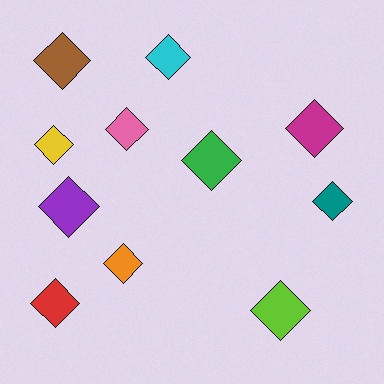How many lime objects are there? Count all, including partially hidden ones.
There is 1 lime object.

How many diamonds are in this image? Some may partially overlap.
There are 11 diamonds.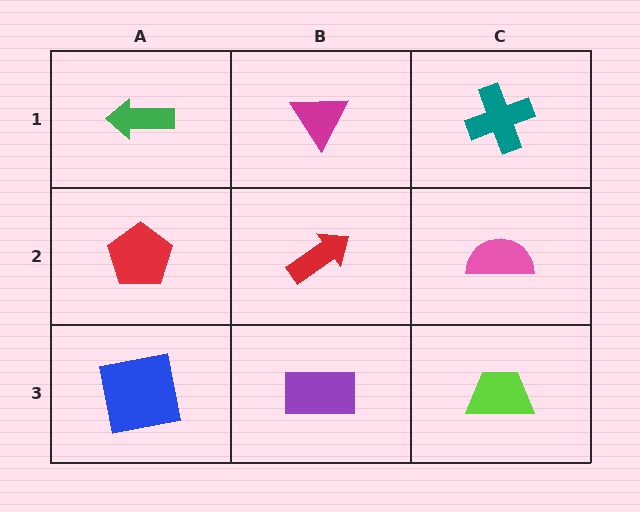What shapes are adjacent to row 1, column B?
A red arrow (row 2, column B), a green arrow (row 1, column A), a teal cross (row 1, column C).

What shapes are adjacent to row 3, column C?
A pink semicircle (row 2, column C), a purple rectangle (row 3, column B).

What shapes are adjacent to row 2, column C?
A teal cross (row 1, column C), a lime trapezoid (row 3, column C), a red arrow (row 2, column B).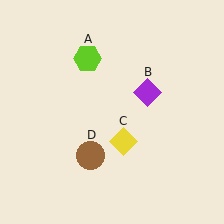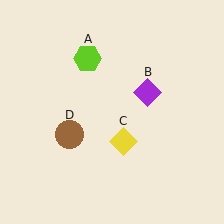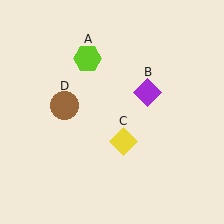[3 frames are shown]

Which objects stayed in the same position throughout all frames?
Lime hexagon (object A) and purple diamond (object B) and yellow diamond (object C) remained stationary.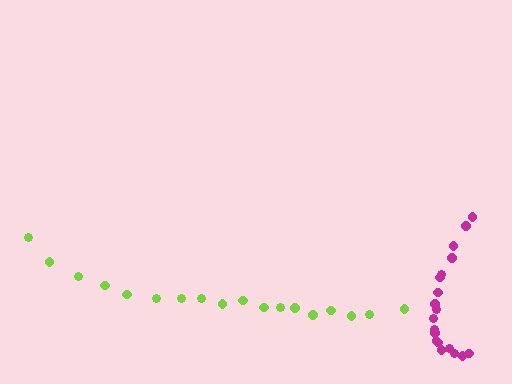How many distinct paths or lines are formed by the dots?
There are 2 distinct paths.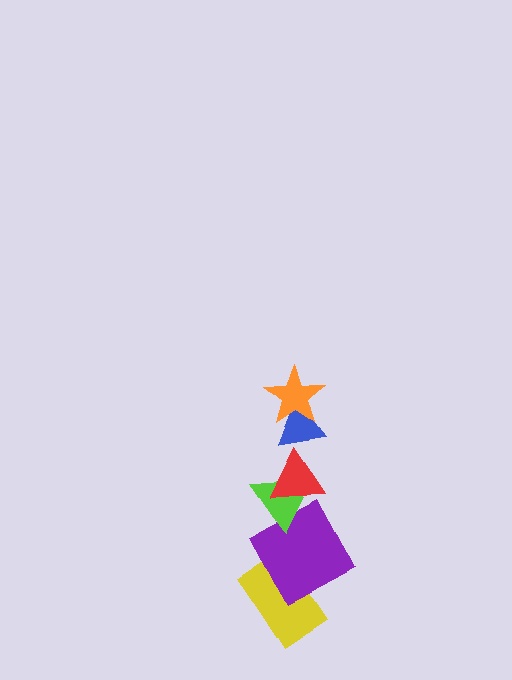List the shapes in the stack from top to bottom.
From top to bottom: the orange star, the blue triangle, the red triangle, the lime triangle, the purple square, the yellow rectangle.